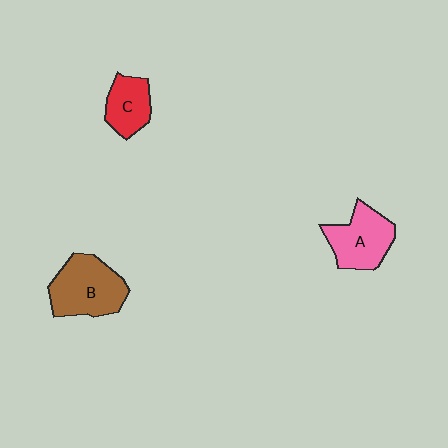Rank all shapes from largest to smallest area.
From largest to smallest: B (brown), A (pink), C (red).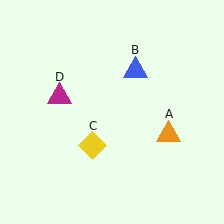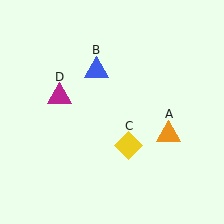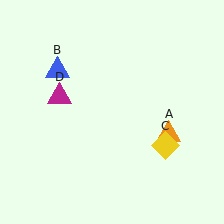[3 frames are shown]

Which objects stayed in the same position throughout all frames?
Orange triangle (object A) and magenta triangle (object D) remained stationary.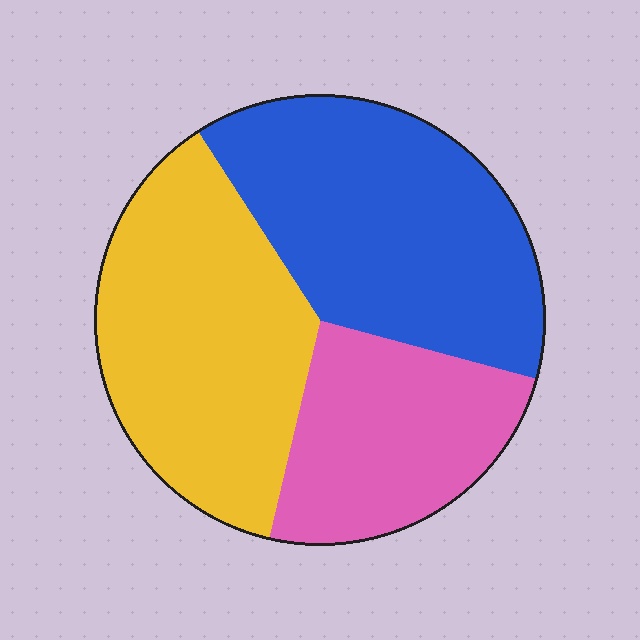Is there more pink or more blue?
Blue.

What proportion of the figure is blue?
Blue covers around 40% of the figure.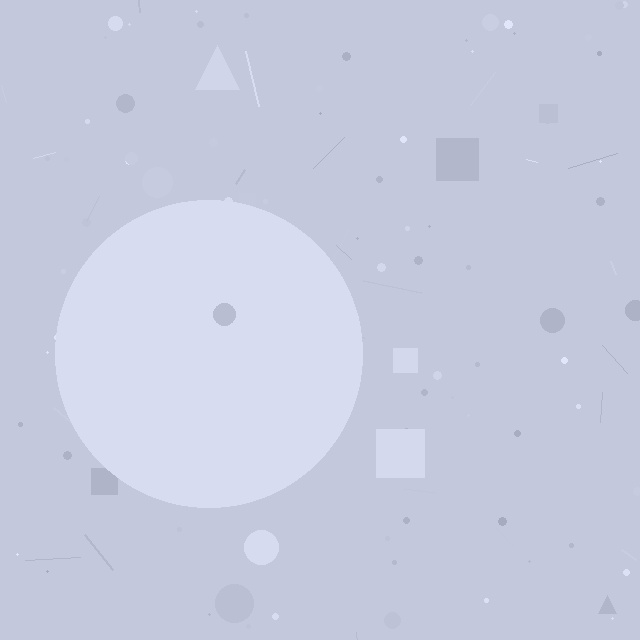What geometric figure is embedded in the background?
A circle is embedded in the background.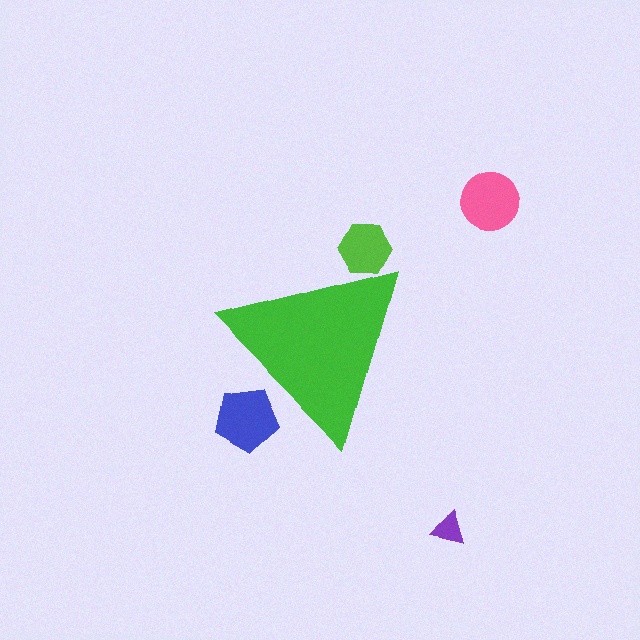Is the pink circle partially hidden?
No, the pink circle is fully visible.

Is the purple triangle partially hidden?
No, the purple triangle is fully visible.